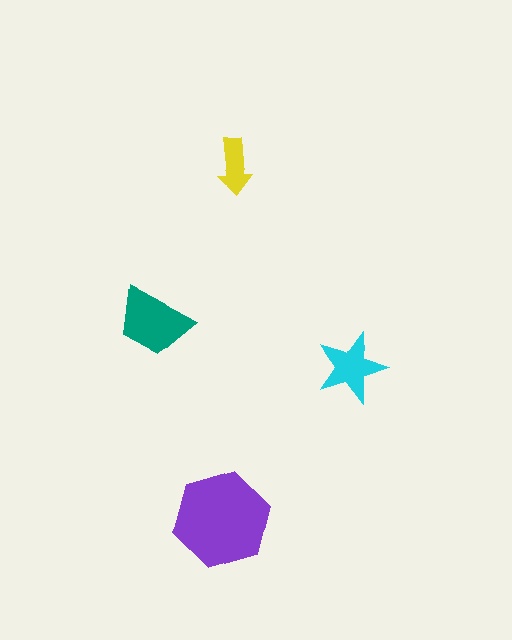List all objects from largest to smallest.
The purple hexagon, the teal trapezoid, the cyan star, the yellow arrow.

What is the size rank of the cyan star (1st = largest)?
3rd.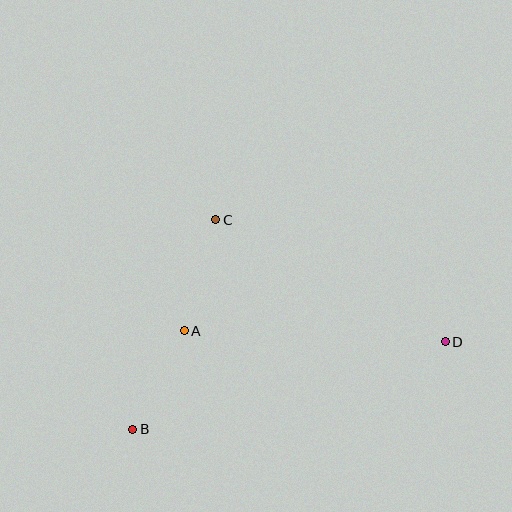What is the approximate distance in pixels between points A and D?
The distance between A and D is approximately 261 pixels.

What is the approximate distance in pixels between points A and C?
The distance between A and C is approximately 116 pixels.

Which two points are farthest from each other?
Points B and D are farthest from each other.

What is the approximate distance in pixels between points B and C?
The distance between B and C is approximately 225 pixels.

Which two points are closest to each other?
Points A and B are closest to each other.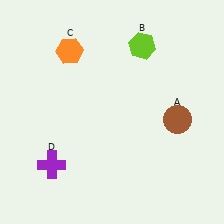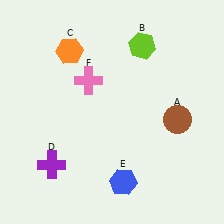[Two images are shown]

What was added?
A blue hexagon (E), a pink cross (F) were added in Image 2.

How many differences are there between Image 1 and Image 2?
There are 2 differences between the two images.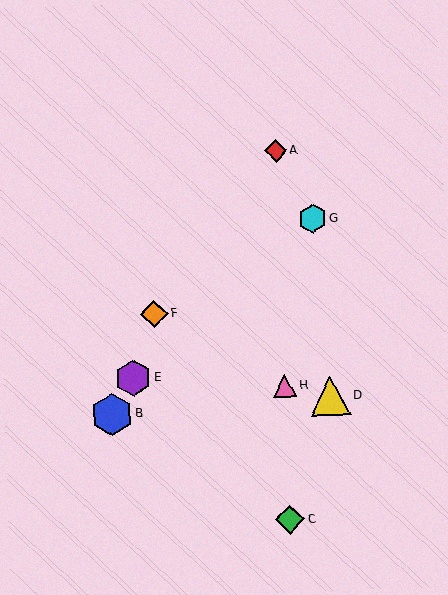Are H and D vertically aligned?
No, H is at x≈285 and D is at x≈330.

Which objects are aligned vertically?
Objects A, C, H are aligned vertically.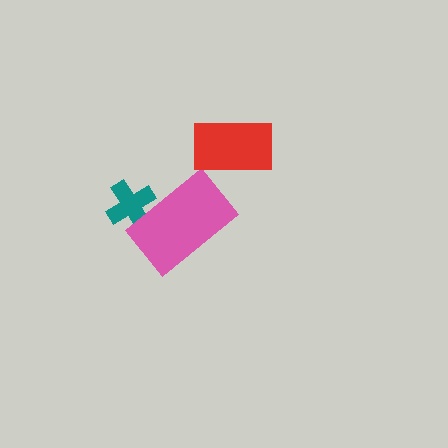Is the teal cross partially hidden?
Yes, it is partially covered by another shape.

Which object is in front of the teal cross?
The pink rectangle is in front of the teal cross.